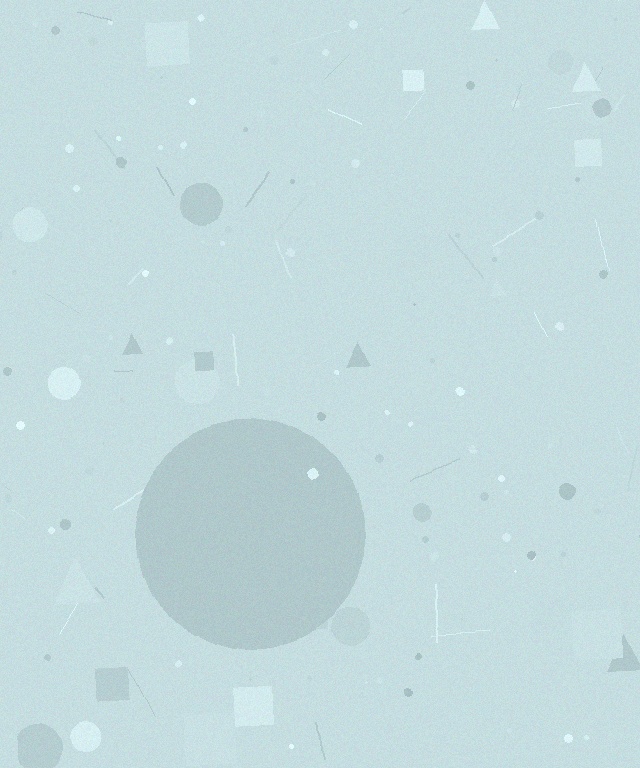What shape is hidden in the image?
A circle is hidden in the image.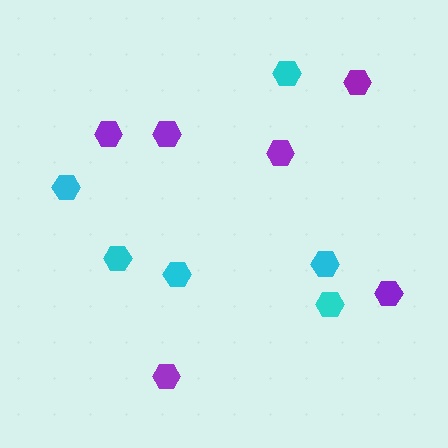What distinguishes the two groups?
There are 2 groups: one group of cyan hexagons (6) and one group of purple hexagons (6).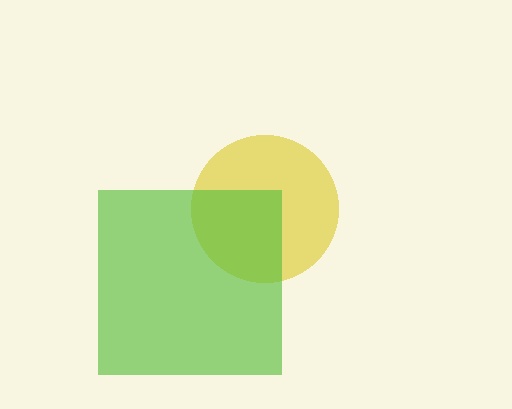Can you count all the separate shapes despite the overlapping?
Yes, there are 2 separate shapes.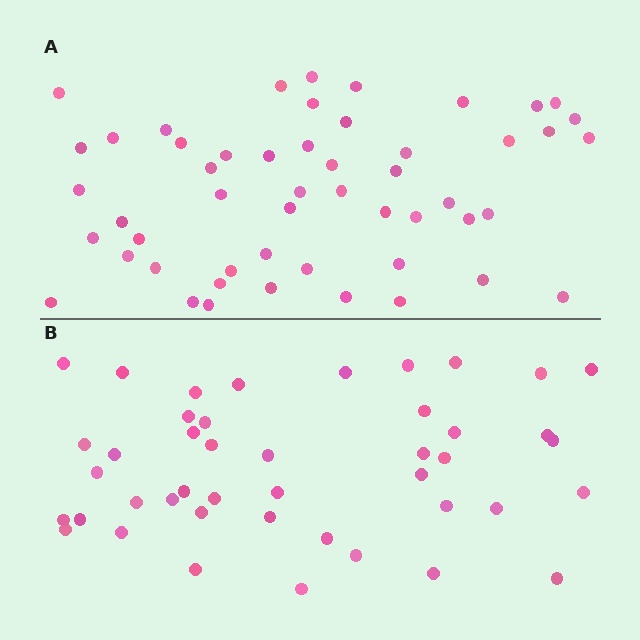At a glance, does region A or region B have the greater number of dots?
Region A (the top region) has more dots.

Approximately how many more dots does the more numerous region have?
Region A has roughly 8 or so more dots than region B.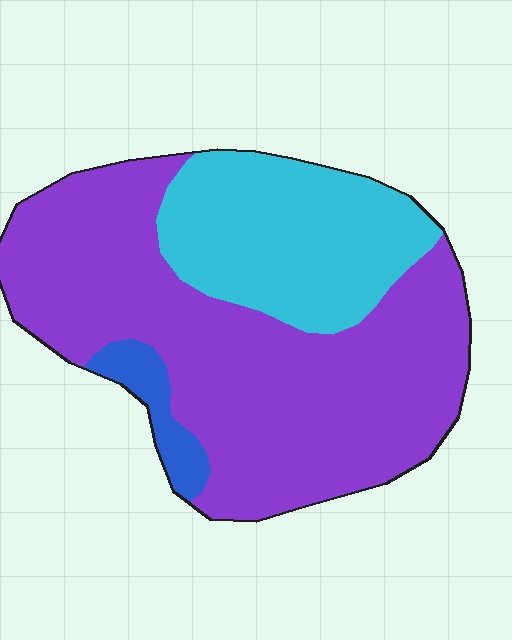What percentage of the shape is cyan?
Cyan covers 29% of the shape.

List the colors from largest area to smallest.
From largest to smallest: purple, cyan, blue.